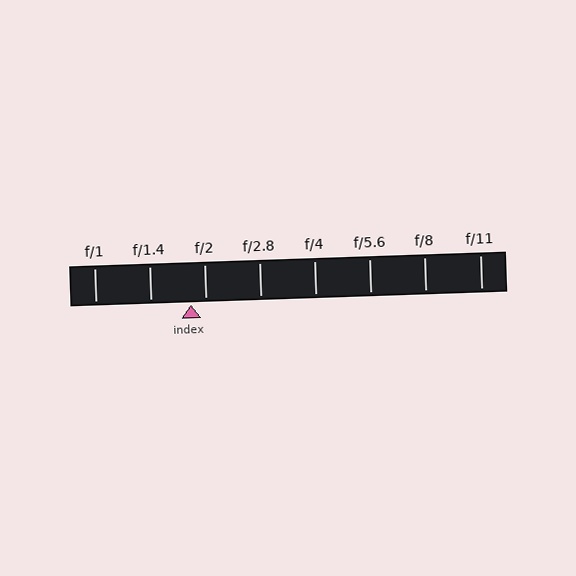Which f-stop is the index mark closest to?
The index mark is closest to f/2.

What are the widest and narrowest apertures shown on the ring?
The widest aperture shown is f/1 and the narrowest is f/11.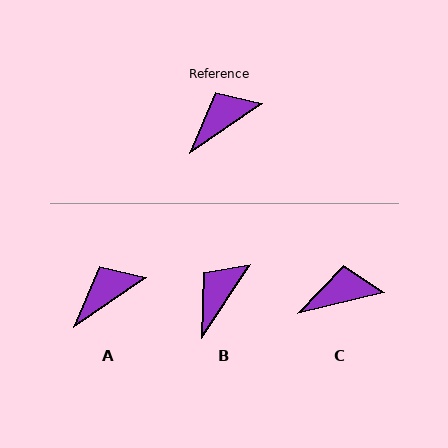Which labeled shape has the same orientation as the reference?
A.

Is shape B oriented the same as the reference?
No, it is off by about 22 degrees.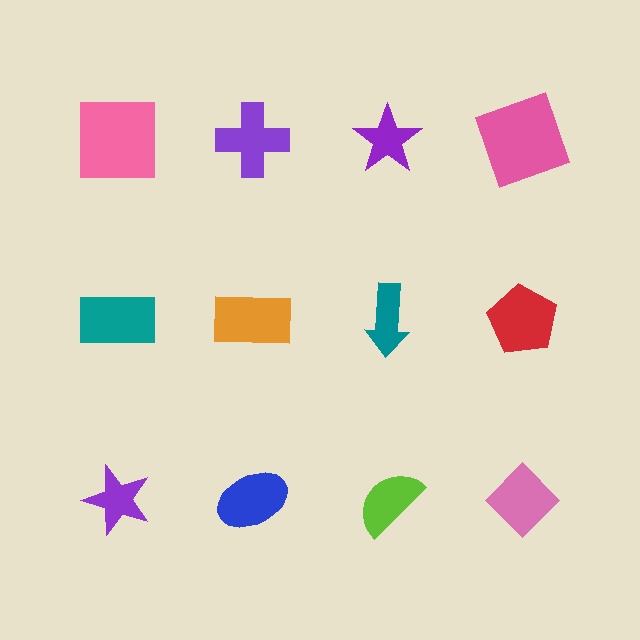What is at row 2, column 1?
A teal rectangle.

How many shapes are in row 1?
4 shapes.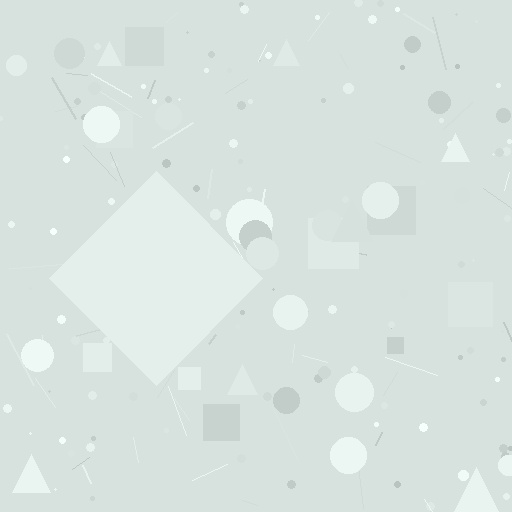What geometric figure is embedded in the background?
A diamond is embedded in the background.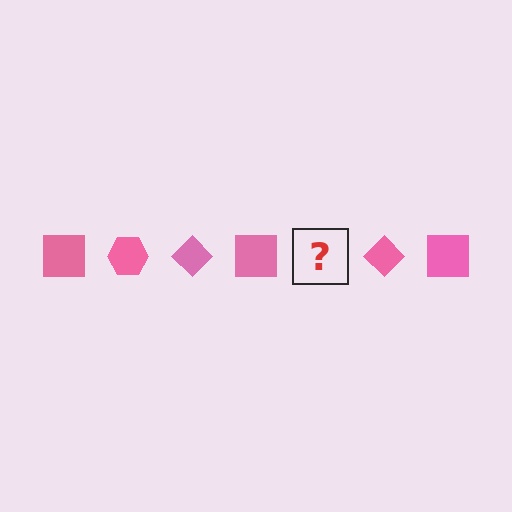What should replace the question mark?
The question mark should be replaced with a pink hexagon.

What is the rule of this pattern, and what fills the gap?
The rule is that the pattern cycles through square, hexagon, diamond shapes in pink. The gap should be filled with a pink hexagon.